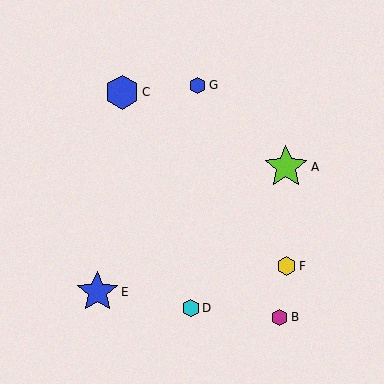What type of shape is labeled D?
Shape D is a cyan hexagon.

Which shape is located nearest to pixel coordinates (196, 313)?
The cyan hexagon (labeled D) at (191, 308) is nearest to that location.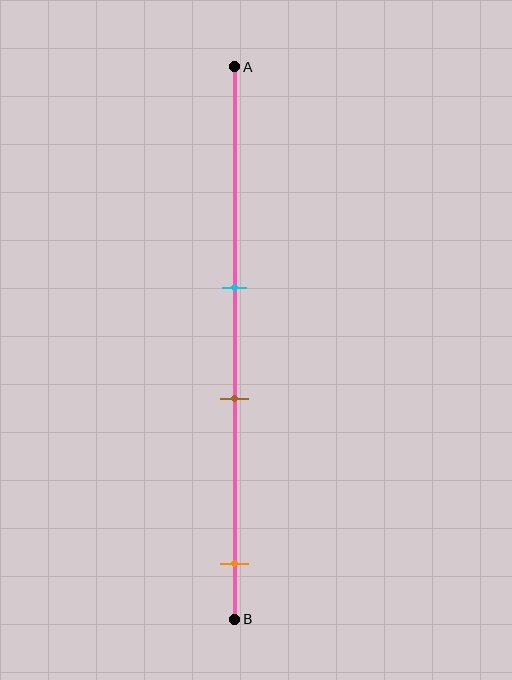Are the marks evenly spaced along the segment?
No, the marks are not evenly spaced.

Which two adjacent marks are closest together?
The cyan and brown marks are the closest adjacent pair.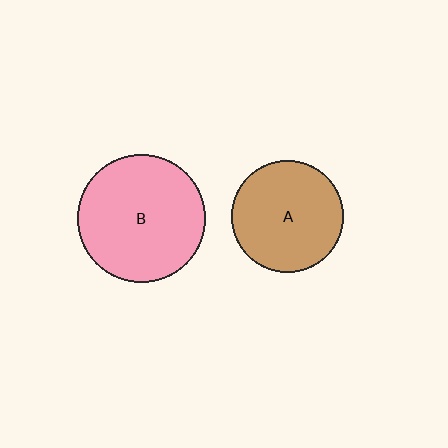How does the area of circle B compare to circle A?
Approximately 1.3 times.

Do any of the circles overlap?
No, none of the circles overlap.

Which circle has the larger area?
Circle B (pink).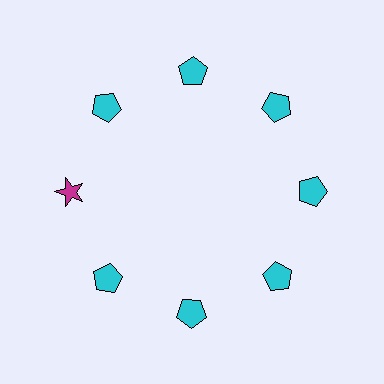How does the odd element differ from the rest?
It differs in both color (magenta instead of cyan) and shape (star instead of pentagon).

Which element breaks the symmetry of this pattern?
The magenta star at roughly the 9 o'clock position breaks the symmetry. All other shapes are cyan pentagons.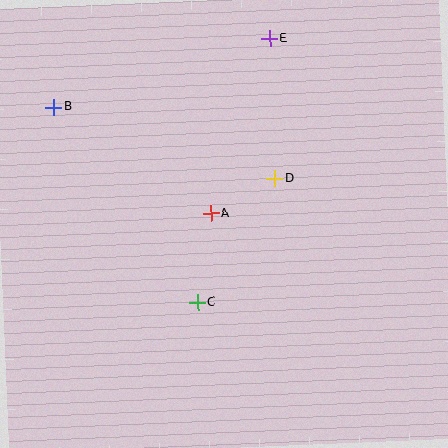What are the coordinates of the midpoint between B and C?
The midpoint between B and C is at (126, 205).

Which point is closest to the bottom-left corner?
Point C is closest to the bottom-left corner.